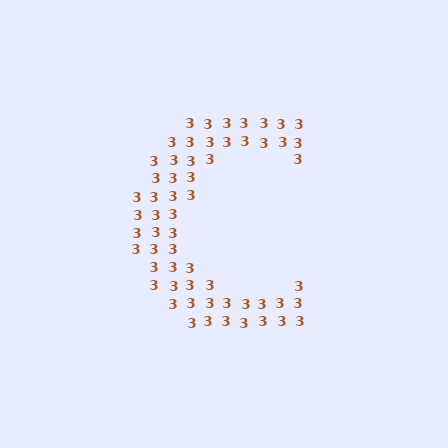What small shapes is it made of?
It is made of small digit 3's.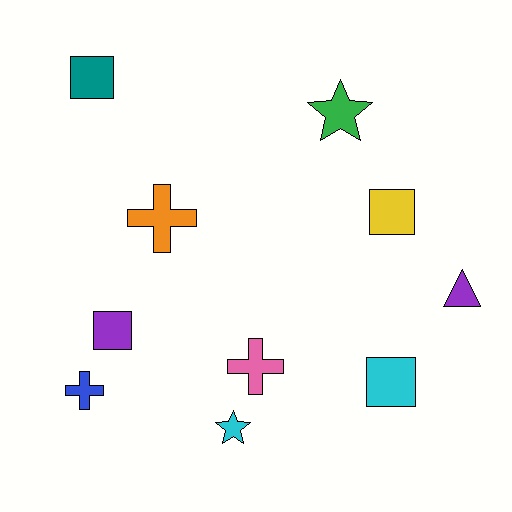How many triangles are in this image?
There is 1 triangle.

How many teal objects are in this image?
There is 1 teal object.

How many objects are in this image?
There are 10 objects.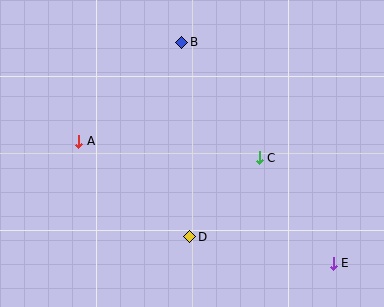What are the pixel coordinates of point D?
Point D is at (190, 237).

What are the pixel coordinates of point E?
Point E is at (333, 263).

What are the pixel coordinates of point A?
Point A is at (79, 141).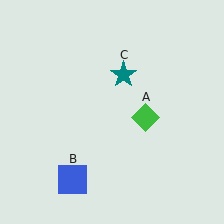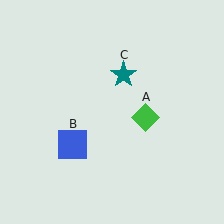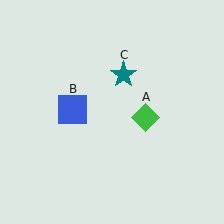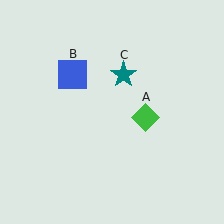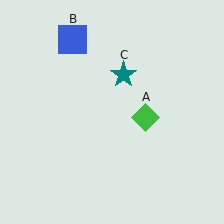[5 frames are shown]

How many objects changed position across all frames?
1 object changed position: blue square (object B).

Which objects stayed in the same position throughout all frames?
Green diamond (object A) and teal star (object C) remained stationary.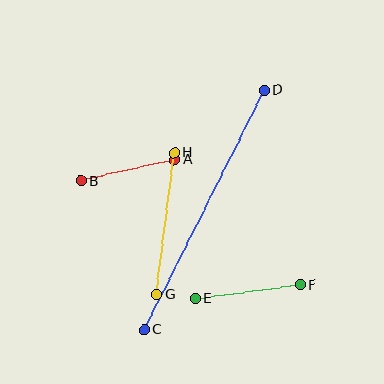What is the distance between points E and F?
The distance is approximately 106 pixels.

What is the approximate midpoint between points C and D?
The midpoint is at approximately (204, 210) pixels.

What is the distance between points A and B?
The distance is approximately 96 pixels.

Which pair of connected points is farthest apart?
Points C and D are farthest apart.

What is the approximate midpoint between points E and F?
The midpoint is at approximately (248, 291) pixels.